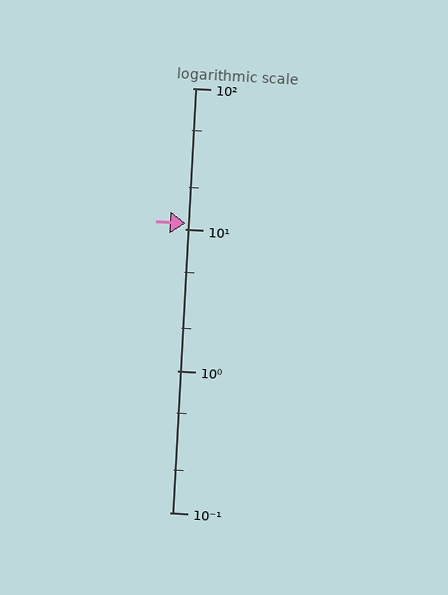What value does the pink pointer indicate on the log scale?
The pointer indicates approximately 11.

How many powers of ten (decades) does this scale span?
The scale spans 3 decades, from 0.1 to 100.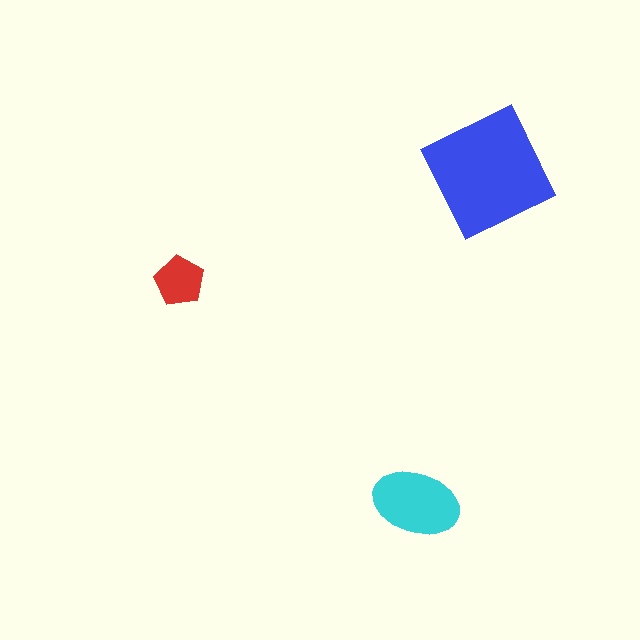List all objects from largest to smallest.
The blue square, the cyan ellipse, the red pentagon.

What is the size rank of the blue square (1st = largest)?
1st.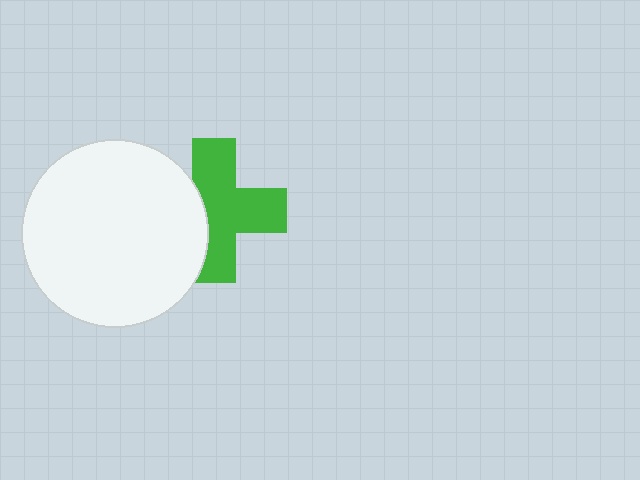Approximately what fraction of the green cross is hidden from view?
Roughly 32% of the green cross is hidden behind the white circle.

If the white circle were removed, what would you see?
You would see the complete green cross.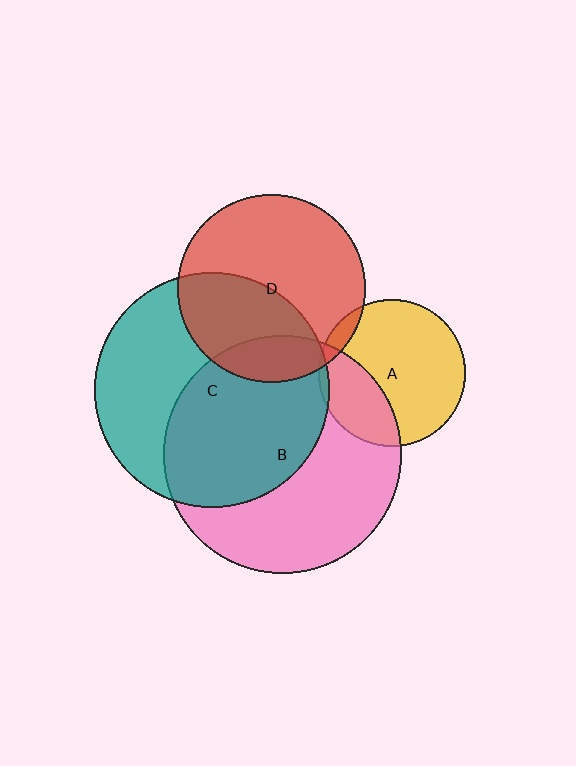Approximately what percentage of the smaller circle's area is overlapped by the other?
Approximately 50%.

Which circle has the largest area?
Circle B (pink).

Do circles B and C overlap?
Yes.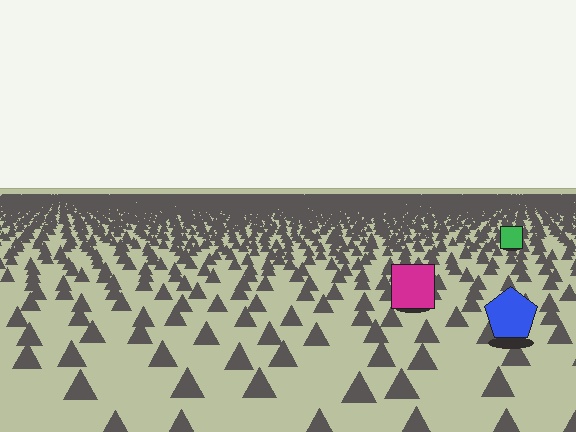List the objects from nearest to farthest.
From nearest to farthest: the blue pentagon, the magenta square, the green square.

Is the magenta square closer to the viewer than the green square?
Yes. The magenta square is closer — you can tell from the texture gradient: the ground texture is coarser near it.